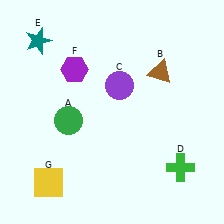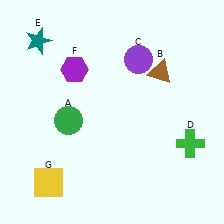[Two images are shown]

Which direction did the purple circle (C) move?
The purple circle (C) moved up.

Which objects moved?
The objects that moved are: the purple circle (C), the green cross (D).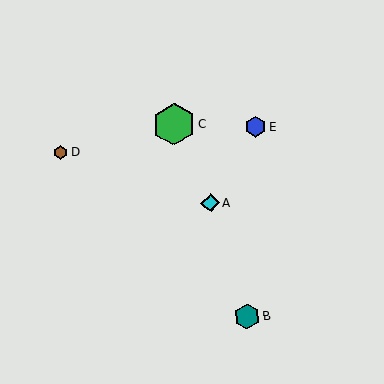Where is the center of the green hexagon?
The center of the green hexagon is at (174, 124).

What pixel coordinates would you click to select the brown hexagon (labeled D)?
Click at (61, 152) to select the brown hexagon D.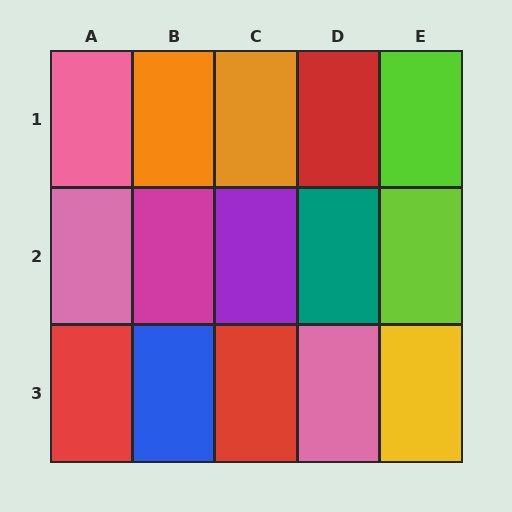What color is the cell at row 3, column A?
Red.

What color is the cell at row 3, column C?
Red.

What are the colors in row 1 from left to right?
Pink, orange, orange, red, lime.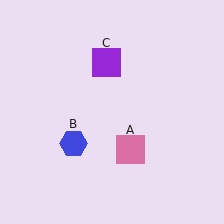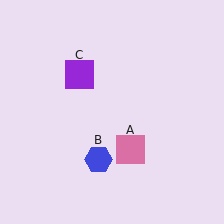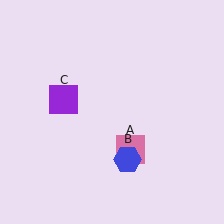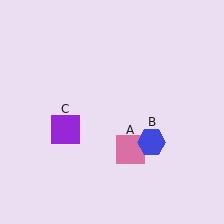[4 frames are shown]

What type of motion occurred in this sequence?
The blue hexagon (object B), purple square (object C) rotated counterclockwise around the center of the scene.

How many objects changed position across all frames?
2 objects changed position: blue hexagon (object B), purple square (object C).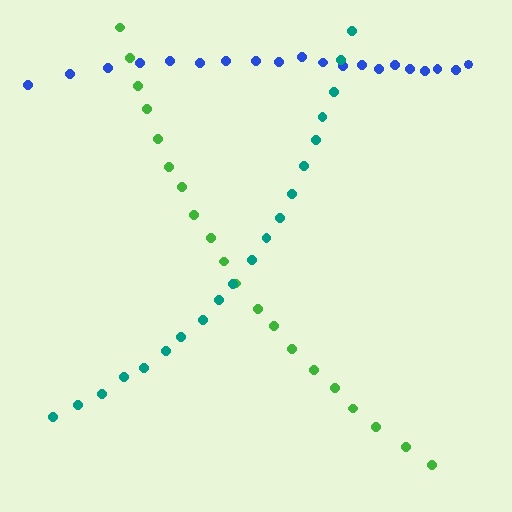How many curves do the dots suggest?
There are 3 distinct paths.